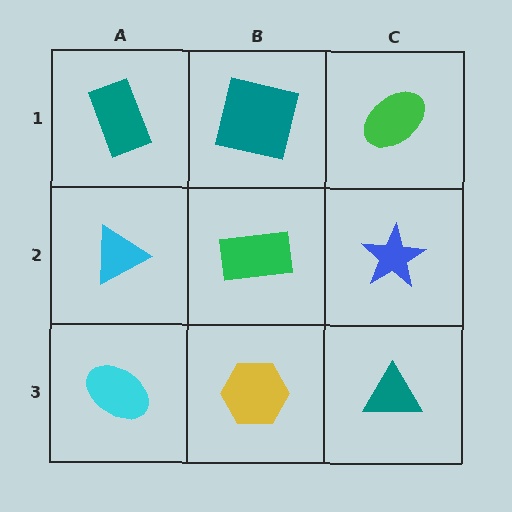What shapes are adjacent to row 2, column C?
A green ellipse (row 1, column C), a teal triangle (row 3, column C), a green rectangle (row 2, column B).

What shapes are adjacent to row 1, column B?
A green rectangle (row 2, column B), a teal rectangle (row 1, column A), a green ellipse (row 1, column C).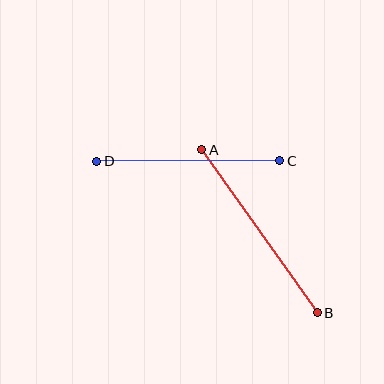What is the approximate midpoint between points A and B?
The midpoint is at approximately (260, 231) pixels.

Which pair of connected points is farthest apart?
Points A and B are farthest apart.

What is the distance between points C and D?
The distance is approximately 183 pixels.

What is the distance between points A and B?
The distance is approximately 200 pixels.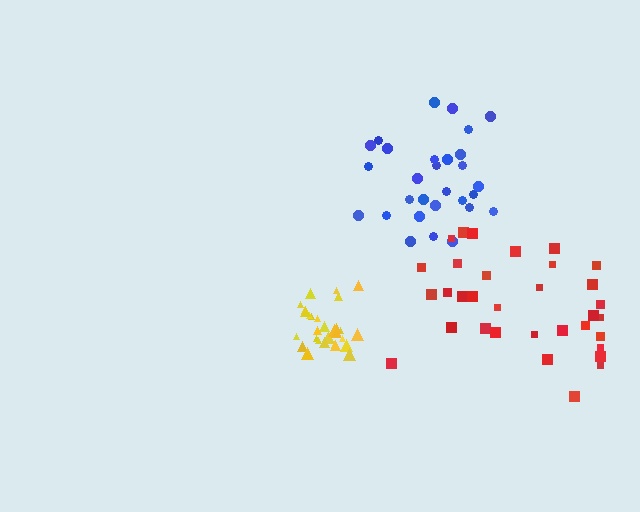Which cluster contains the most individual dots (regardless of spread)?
Red (34).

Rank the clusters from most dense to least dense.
yellow, blue, red.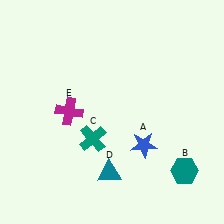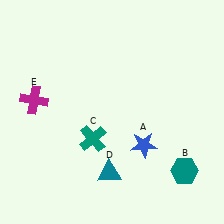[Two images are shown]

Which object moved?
The magenta cross (E) moved left.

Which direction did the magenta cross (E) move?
The magenta cross (E) moved left.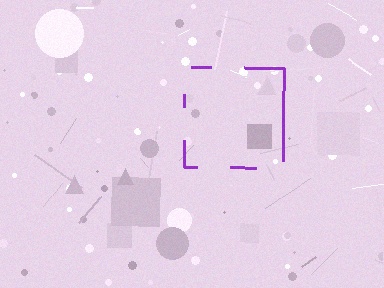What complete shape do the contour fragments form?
The contour fragments form a square.